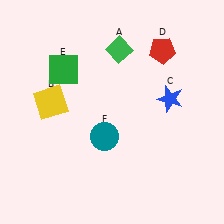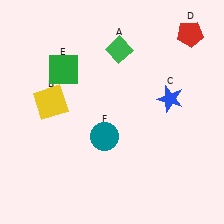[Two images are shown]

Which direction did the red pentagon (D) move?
The red pentagon (D) moved right.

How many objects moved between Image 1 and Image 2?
1 object moved between the two images.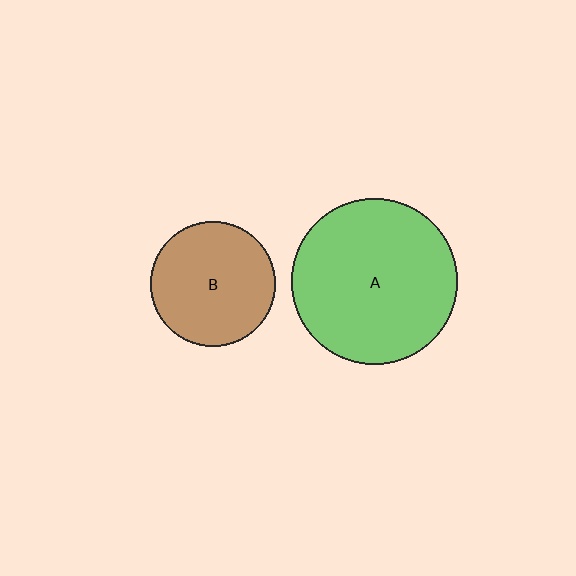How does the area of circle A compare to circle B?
Approximately 1.7 times.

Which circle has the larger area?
Circle A (green).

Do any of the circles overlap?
No, none of the circles overlap.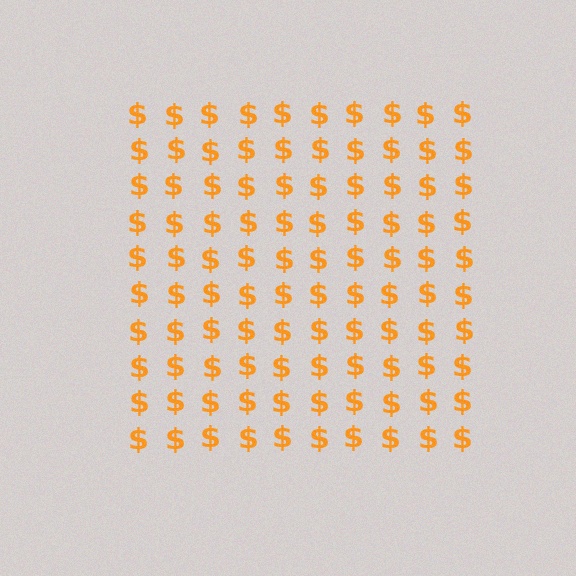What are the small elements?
The small elements are dollar signs.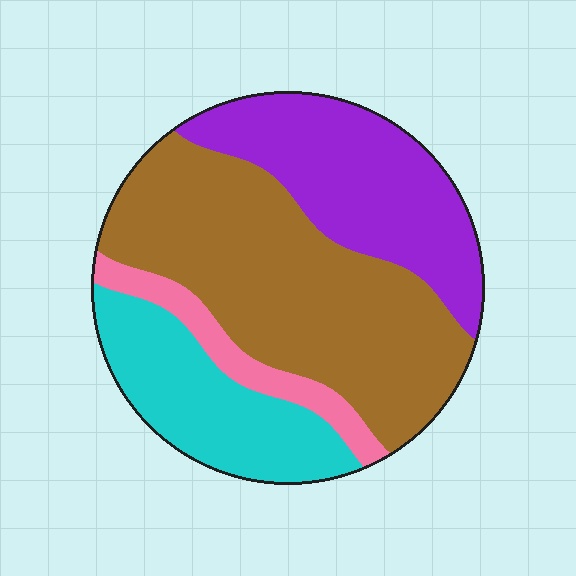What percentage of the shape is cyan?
Cyan takes up about one fifth (1/5) of the shape.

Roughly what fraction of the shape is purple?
Purple covers 27% of the shape.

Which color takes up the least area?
Pink, at roughly 10%.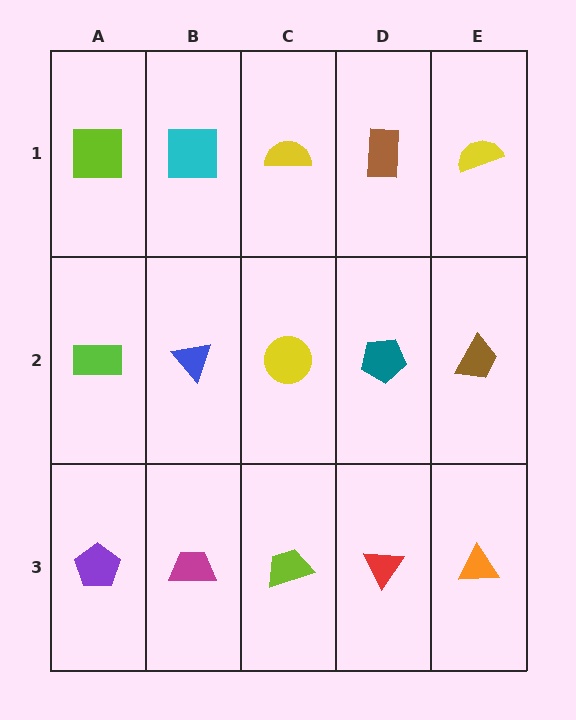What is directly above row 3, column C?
A yellow circle.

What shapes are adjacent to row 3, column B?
A blue triangle (row 2, column B), a purple pentagon (row 3, column A), a lime trapezoid (row 3, column C).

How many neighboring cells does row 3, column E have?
2.